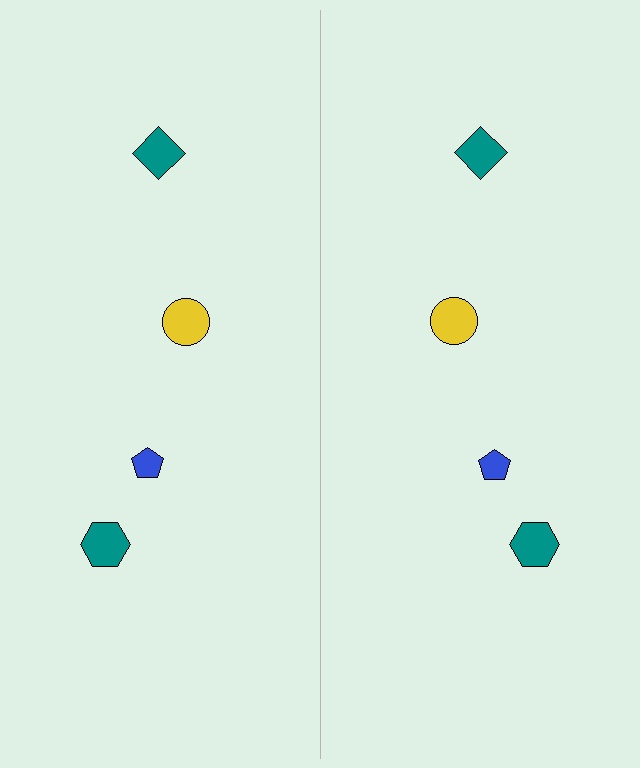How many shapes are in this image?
There are 8 shapes in this image.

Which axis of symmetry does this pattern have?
The pattern has a vertical axis of symmetry running through the center of the image.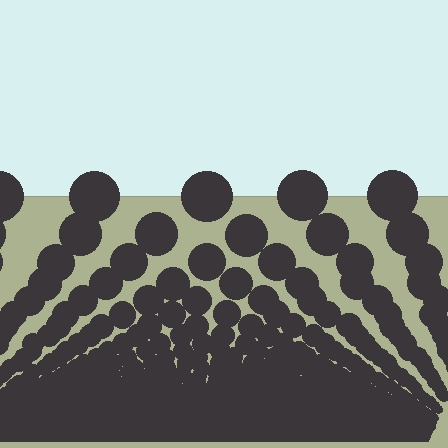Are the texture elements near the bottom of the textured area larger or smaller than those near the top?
Smaller. The gradient is inverted — elements near the bottom are smaller and denser.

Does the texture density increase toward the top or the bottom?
Density increases toward the bottom.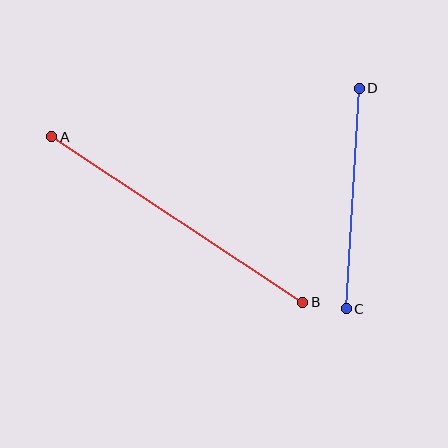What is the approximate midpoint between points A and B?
The midpoint is at approximately (177, 219) pixels.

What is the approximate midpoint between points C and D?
The midpoint is at approximately (353, 198) pixels.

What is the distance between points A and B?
The distance is approximately 301 pixels.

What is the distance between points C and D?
The distance is approximately 221 pixels.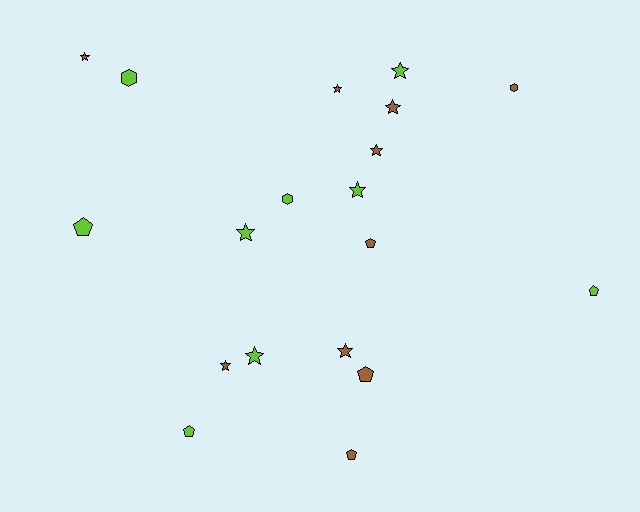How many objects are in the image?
There are 19 objects.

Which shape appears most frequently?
Star, with 10 objects.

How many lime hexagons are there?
There are 2 lime hexagons.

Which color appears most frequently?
Brown, with 10 objects.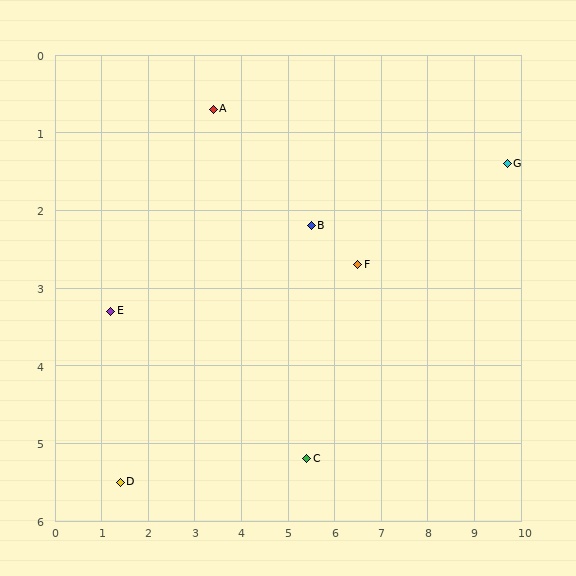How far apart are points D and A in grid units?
Points D and A are about 5.2 grid units apart.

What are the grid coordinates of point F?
Point F is at approximately (6.5, 2.7).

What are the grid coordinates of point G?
Point G is at approximately (9.7, 1.4).